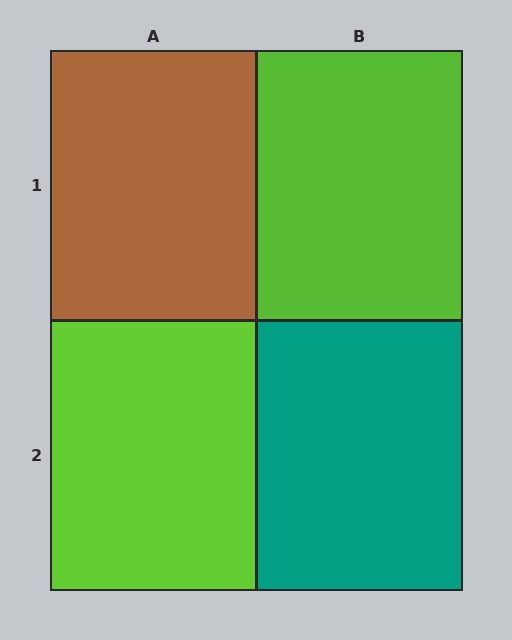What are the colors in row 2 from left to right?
Lime, teal.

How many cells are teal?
1 cell is teal.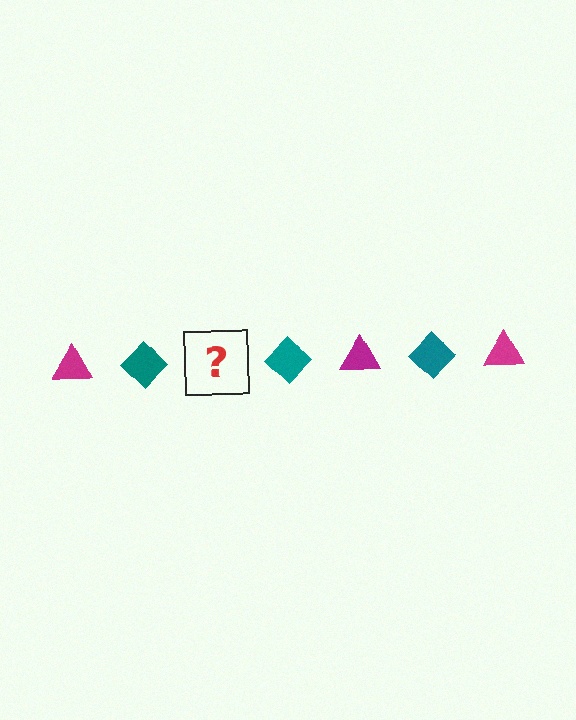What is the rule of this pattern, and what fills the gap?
The rule is that the pattern alternates between magenta triangle and teal diamond. The gap should be filled with a magenta triangle.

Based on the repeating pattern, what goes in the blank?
The blank should be a magenta triangle.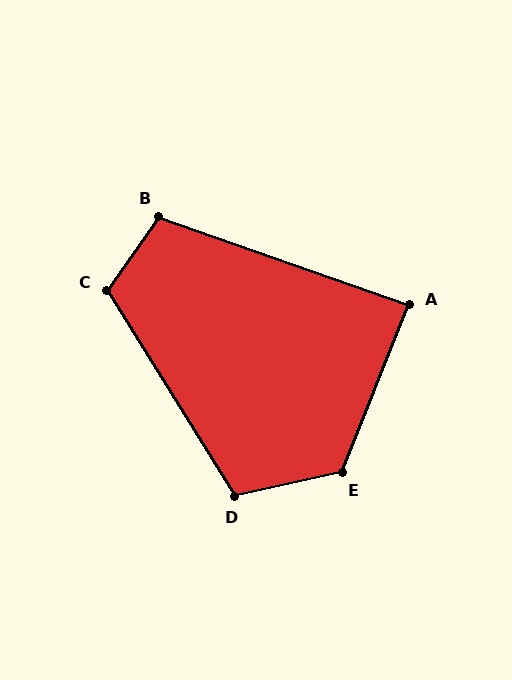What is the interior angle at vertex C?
Approximately 113 degrees (obtuse).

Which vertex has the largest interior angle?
E, at approximately 125 degrees.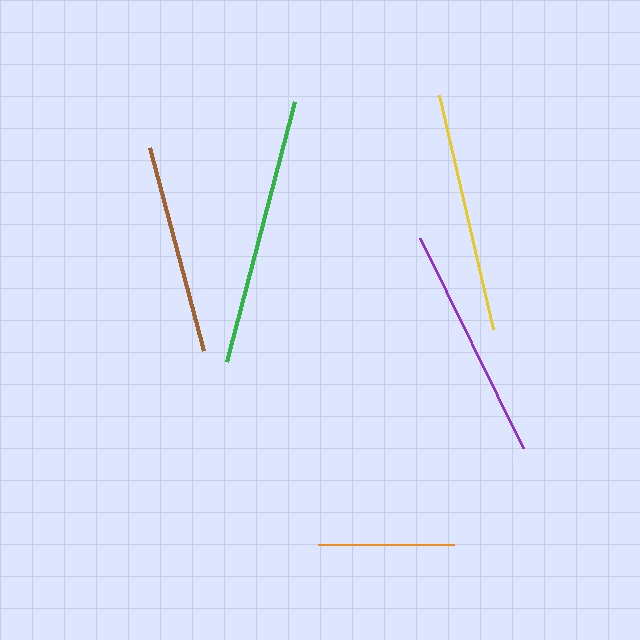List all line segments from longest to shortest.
From longest to shortest: green, yellow, purple, brown, orange.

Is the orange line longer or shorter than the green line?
The green line is longer than the orange line.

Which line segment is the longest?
The green line is the longest at approximately 268 pixels.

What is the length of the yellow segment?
The yellow segment is approximately 240 pixels long.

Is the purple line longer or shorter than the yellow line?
The yellow line is longer than the purple line.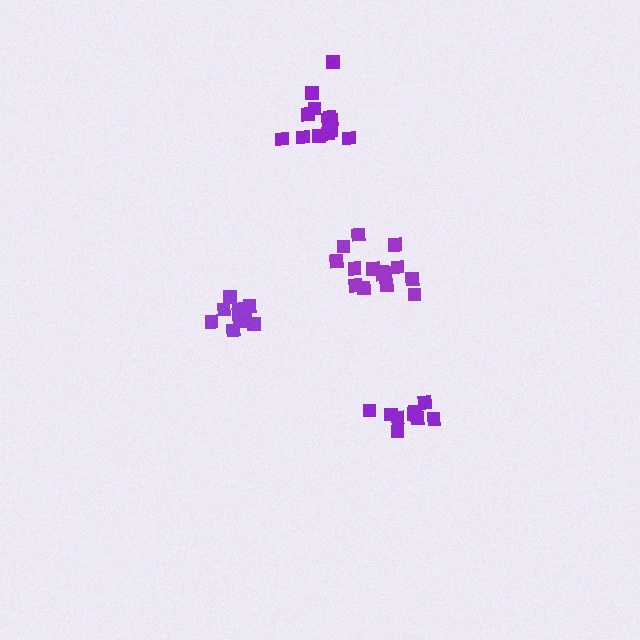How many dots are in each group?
Group 1: 9 dots, Group 2: 11 dots, Group 3: 15 dots, Group 4: 14 dots (49 total).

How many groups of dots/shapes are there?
There are 4 groups.